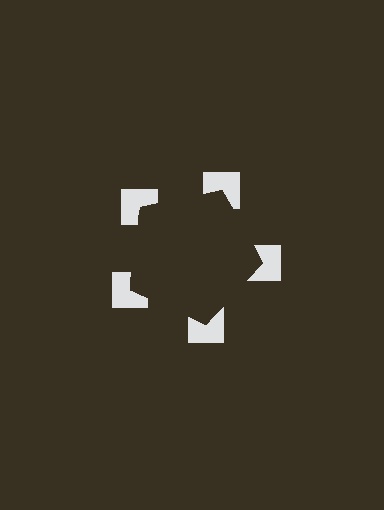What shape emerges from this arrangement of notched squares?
An illusory pentagon — its edges are inferred from the aligned wedge cuts in the notched squares, not physically drawn.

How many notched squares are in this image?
There are 5 — one at each vertex of the illusory pentagon.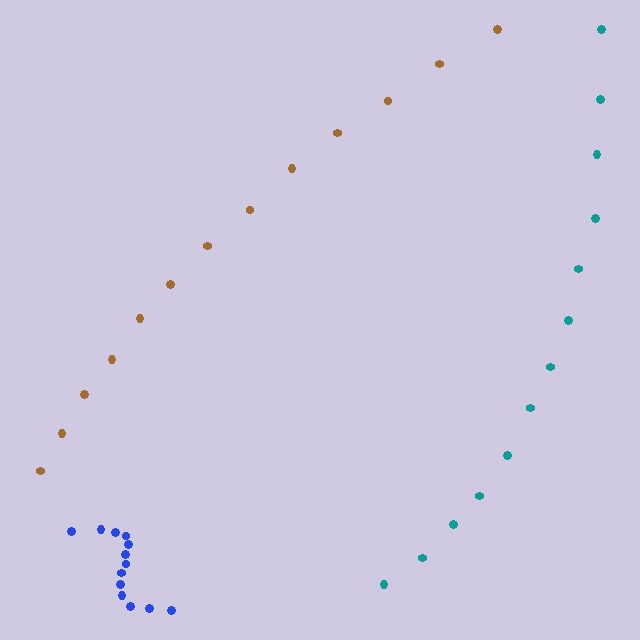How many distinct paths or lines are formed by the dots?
There are 3 distinct paths.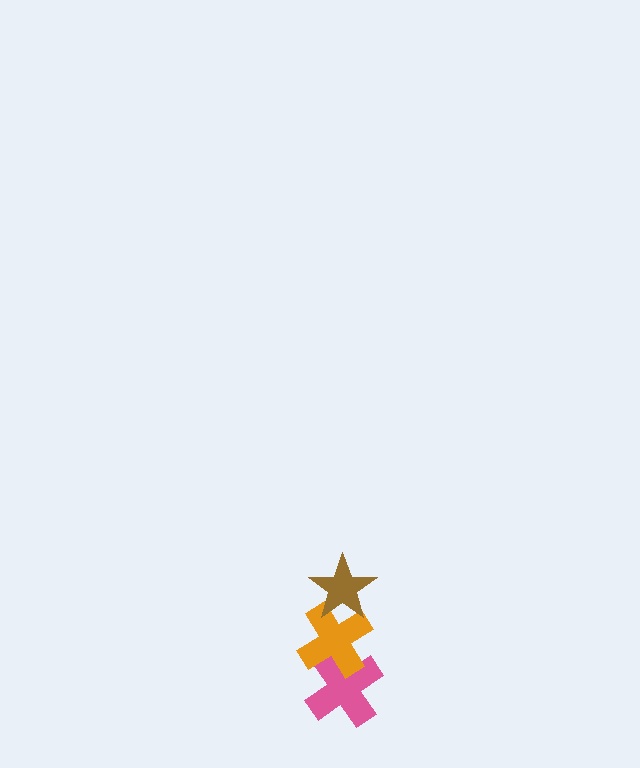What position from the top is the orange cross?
The orange cross is 2nd from the top.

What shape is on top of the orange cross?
The brown star is on top of the orange cross.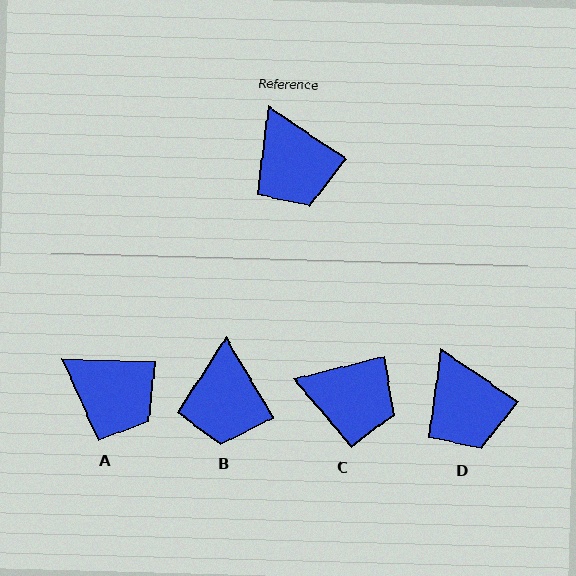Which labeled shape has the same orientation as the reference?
D.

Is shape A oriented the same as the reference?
No, it is off by about 31 degrees.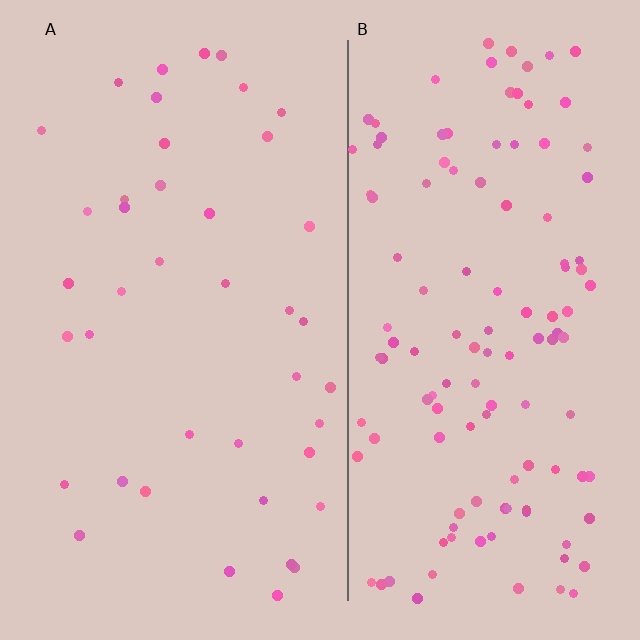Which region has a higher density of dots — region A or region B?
B (the right).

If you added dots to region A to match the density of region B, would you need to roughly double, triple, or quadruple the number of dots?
Approximately triple.